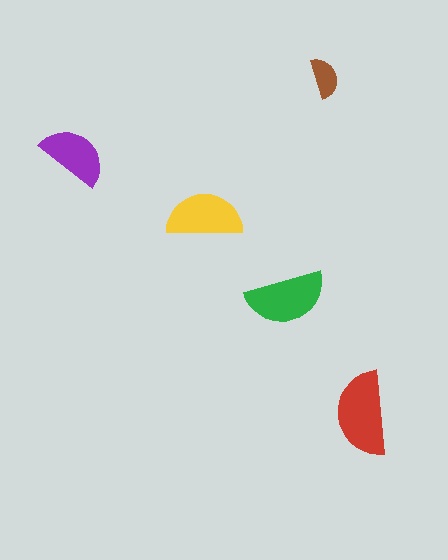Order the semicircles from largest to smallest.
the red one, the green one, the yellow one, the purple one, the brown one.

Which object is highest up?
The brown semicircle is topmost.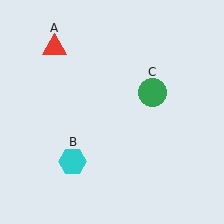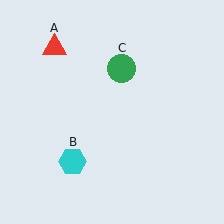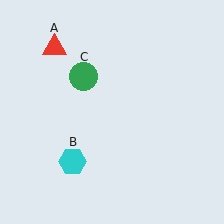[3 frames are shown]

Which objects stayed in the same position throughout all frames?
Red triangle (object A) and cyan hexagon (object B) remained stationary.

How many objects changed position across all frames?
1 object changed position: green circle (object C).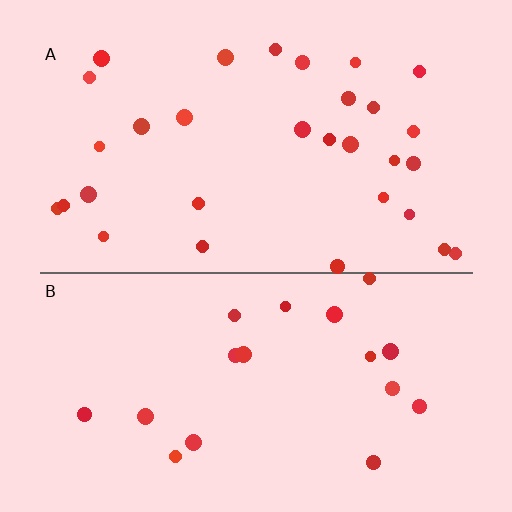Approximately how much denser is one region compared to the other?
Approximately 1.7× — region A over region B.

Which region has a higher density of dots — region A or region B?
A (the top).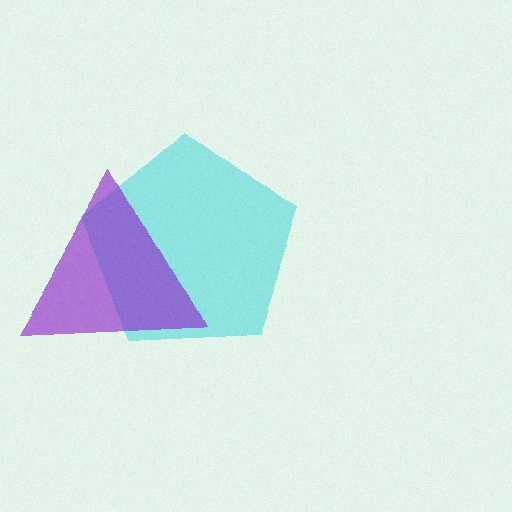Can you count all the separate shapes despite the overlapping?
Yes, there are 2 separate shapes.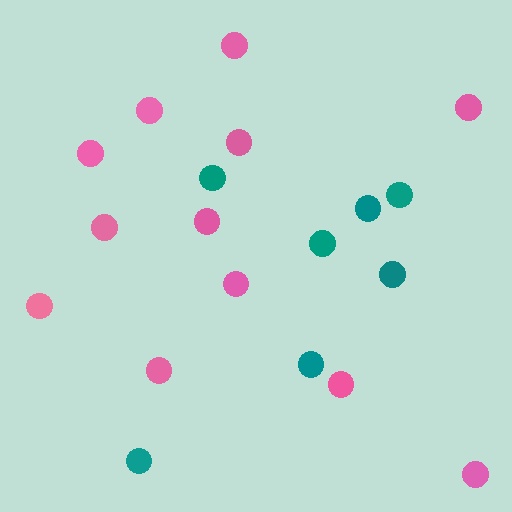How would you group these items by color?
There are 2 groups: one group of teal circles (7) and one group of pink circles (12).